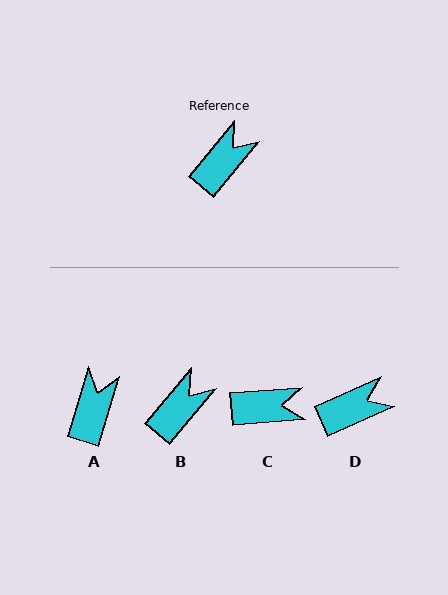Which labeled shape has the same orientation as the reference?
B.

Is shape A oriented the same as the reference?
No, it is off by about 23 degrees.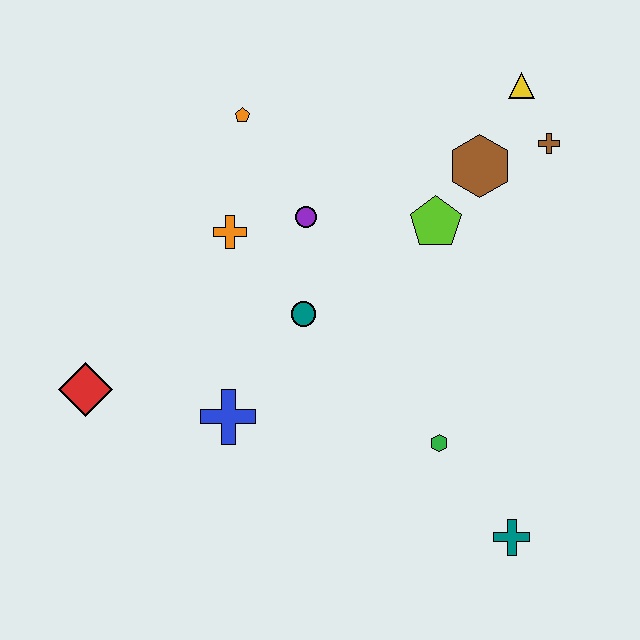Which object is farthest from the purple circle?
The teal cross is farthest from the purple circle.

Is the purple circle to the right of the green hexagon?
No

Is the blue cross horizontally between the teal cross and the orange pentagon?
No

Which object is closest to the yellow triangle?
The brown cross is closest to the yellow triangle.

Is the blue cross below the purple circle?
Yes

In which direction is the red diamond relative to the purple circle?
The red diamond is to the left of the purple circle.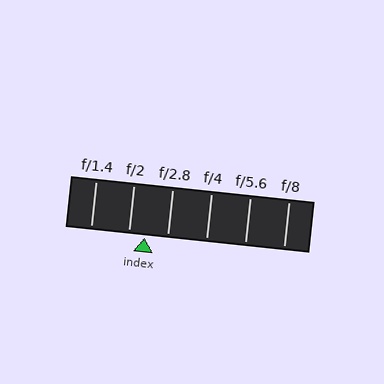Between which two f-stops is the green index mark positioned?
The index mark is between f/2 and f/2.8.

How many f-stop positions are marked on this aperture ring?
There are 6 f-stop positions marked.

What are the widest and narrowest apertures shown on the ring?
The widest aperture shown is f/1.4 and the narrowest is f/8.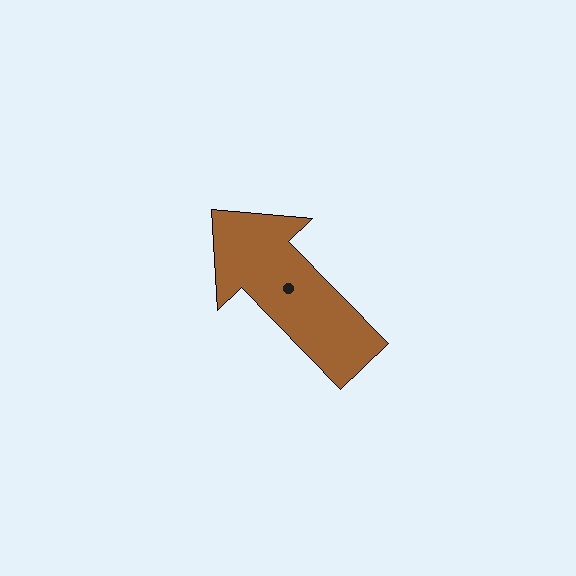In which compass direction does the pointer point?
Northwest.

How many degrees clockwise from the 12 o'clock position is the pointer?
Approximately 316 degrees.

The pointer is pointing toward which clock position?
Roughly 11 o'clock.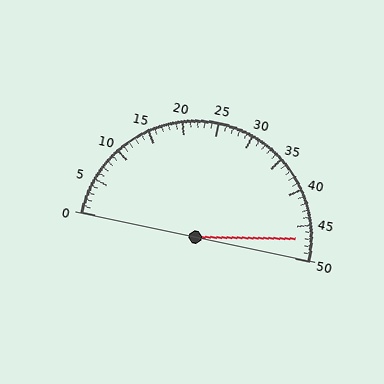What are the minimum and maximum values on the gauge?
The gauge ranges from 0 to 50.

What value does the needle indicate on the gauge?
The needle indicates approximately 47.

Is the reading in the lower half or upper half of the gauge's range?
The reading is in the upper half of the range (0 to 50).